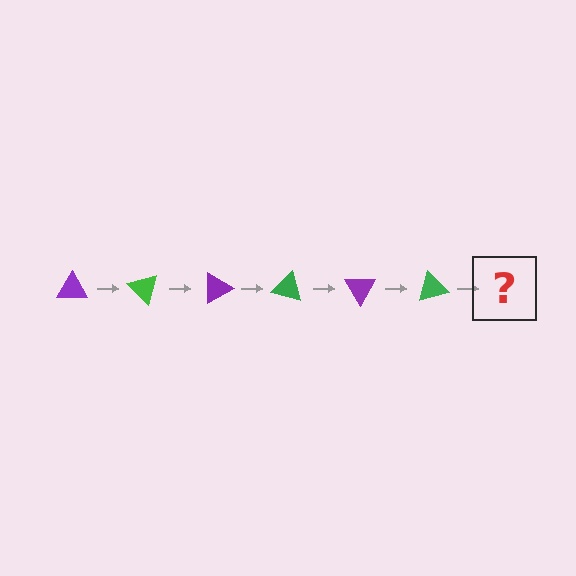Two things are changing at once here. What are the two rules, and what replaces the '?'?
The two rules are that it rotates 45 degrees each step and the color cycles through purple and green. The '?' should be a purple triangle, rotated 270 degrees from the start.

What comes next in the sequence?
The next element should be a purple triangle, rotated 270 degrees from the start.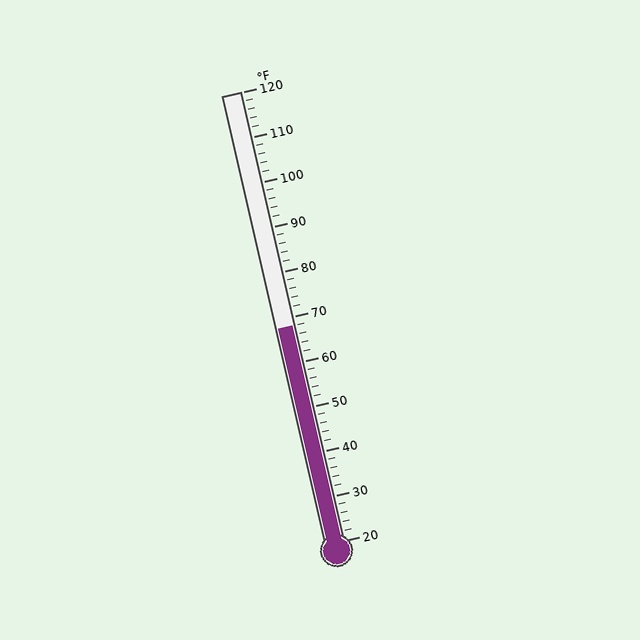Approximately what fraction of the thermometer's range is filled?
The thermometer is filled to approximately 50% of its range.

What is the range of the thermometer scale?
The thermometer scale ranges from 20°F to 120°F.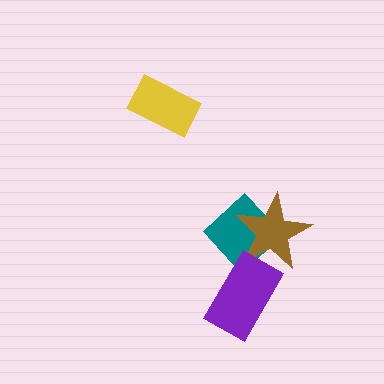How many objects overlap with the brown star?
2 objects overlap with the brown star.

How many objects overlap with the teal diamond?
2 objects overlap with the teal diamond.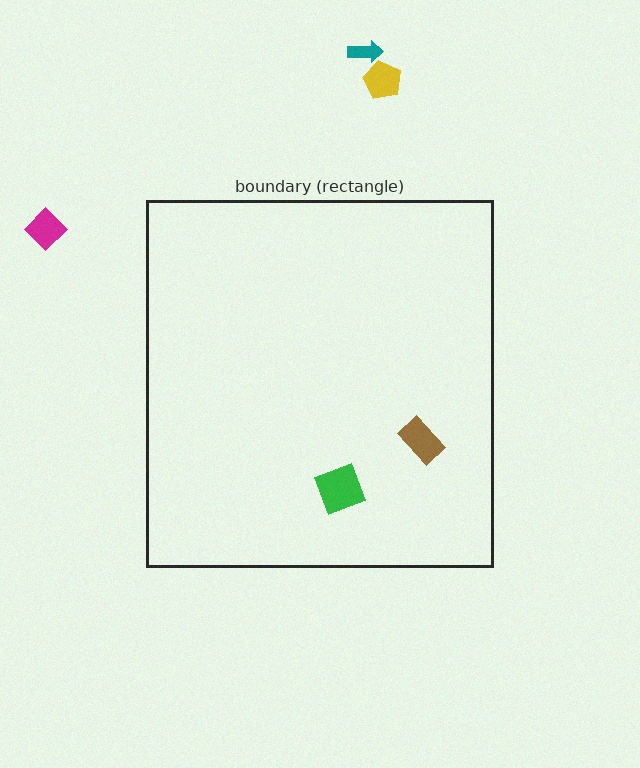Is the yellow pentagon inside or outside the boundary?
Outside.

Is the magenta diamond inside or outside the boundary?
Outside.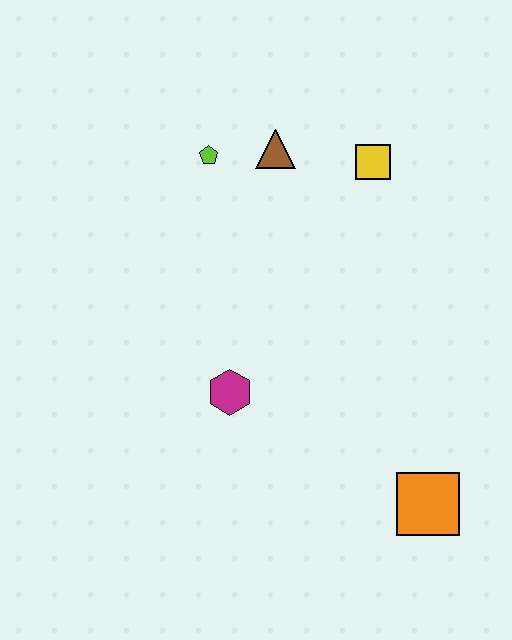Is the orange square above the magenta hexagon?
No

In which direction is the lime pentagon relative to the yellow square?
The lime pentagon is to the left of the yellow square.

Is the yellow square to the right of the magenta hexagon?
Yes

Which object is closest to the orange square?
The magenta hexagon is closest to the orange square.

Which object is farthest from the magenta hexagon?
The yellow square is farthest from the magenta hexagon.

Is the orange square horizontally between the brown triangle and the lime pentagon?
No